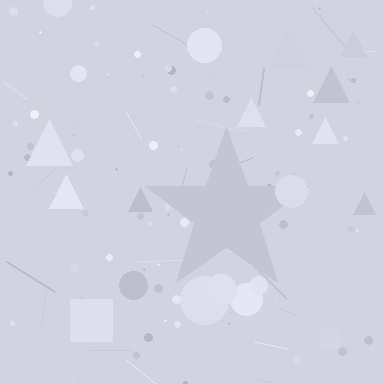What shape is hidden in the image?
A star is hidden in the image.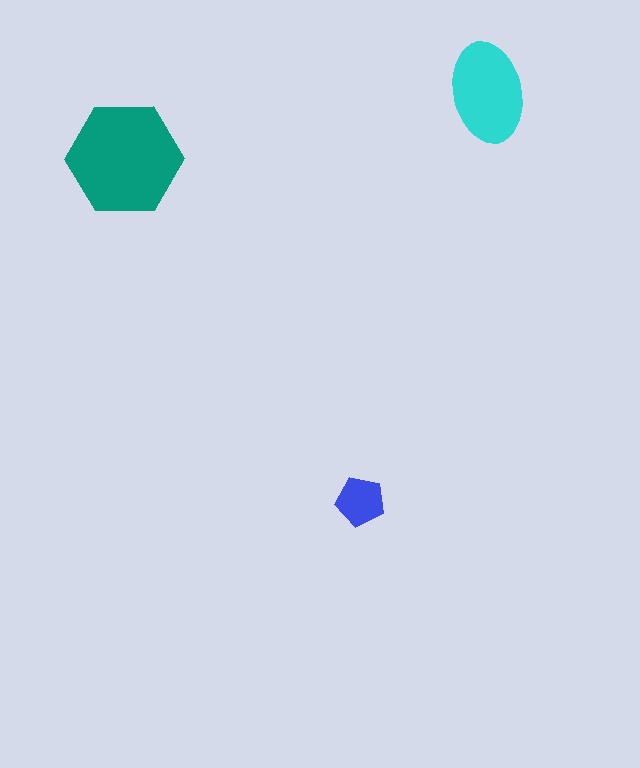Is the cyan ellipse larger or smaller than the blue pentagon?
Larger.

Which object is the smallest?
The blue pentagon.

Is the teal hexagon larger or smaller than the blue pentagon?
Larger.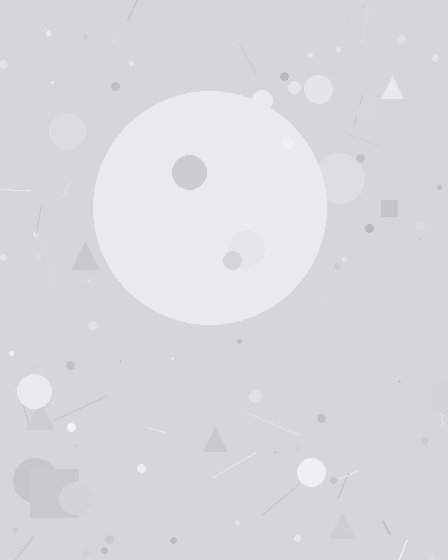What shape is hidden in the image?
A circle is hidden in the image.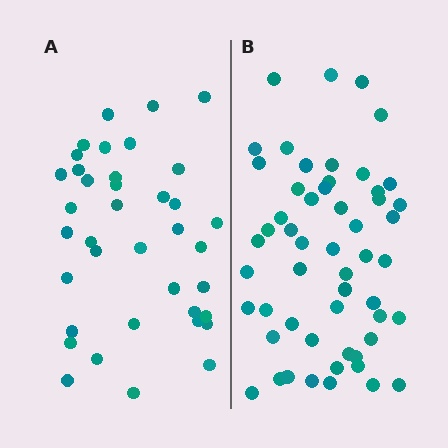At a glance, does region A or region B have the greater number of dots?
Region B (the right region) has more dots.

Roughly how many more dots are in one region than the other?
Region B has approximately 15 more dots than region A.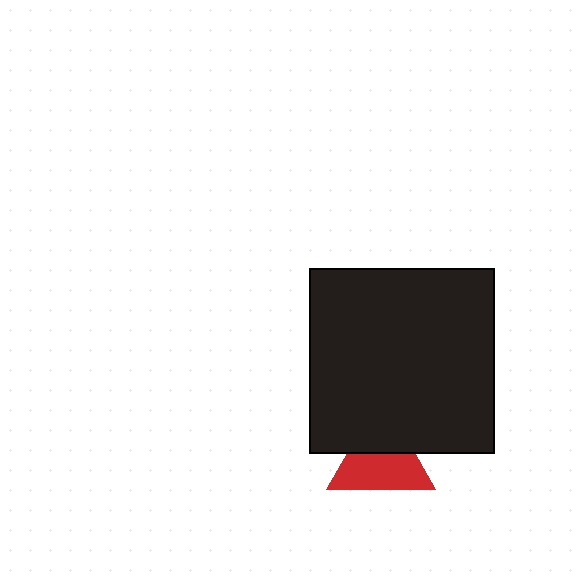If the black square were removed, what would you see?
You would see the complete red triangle.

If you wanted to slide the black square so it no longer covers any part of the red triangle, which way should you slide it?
Slide it up — that is the most direct way to separate the two shapes.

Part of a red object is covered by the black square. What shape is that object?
It is a triangle.